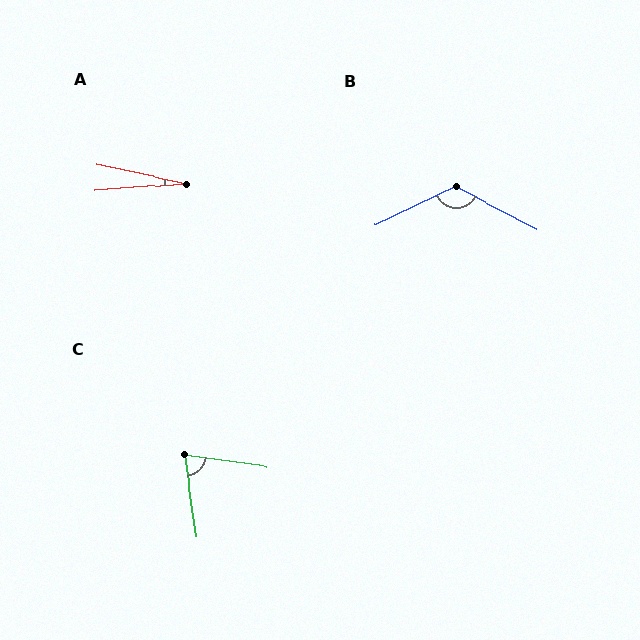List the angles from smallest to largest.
A (17°), C (73°), B (127°).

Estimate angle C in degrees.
Approximately 73 degrees.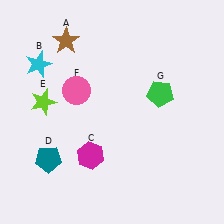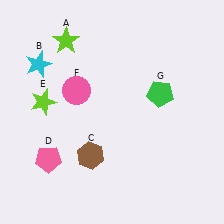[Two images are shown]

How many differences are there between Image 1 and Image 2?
There are 3 differences between the two images.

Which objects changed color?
A changed from brown to lime. C changed from magenta to brown. D changed from teal to pink.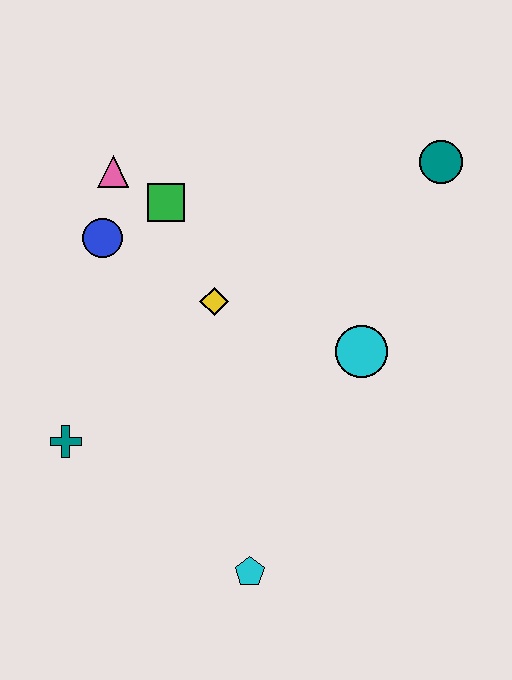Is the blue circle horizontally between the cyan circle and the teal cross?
Yes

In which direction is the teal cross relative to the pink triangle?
The teal cross is below the pink triangle.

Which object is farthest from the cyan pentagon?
The teal circle is farthest from the cyan pentagon.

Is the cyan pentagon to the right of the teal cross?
Yes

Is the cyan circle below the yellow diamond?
Yes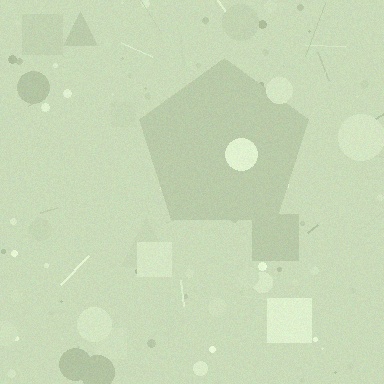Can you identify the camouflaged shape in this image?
The camouflaged shape is a pentagon.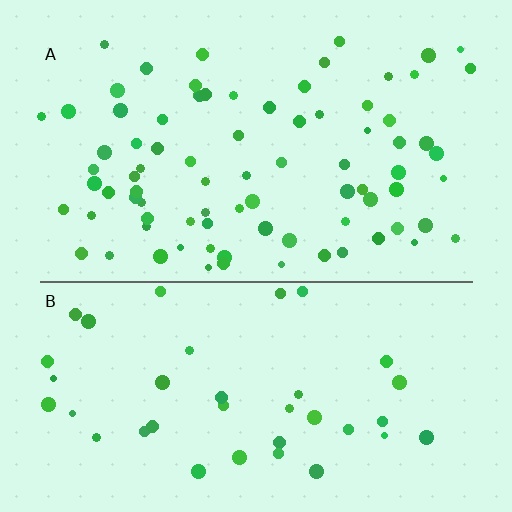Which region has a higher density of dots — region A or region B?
A (the top).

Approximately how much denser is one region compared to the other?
Approximately 2.1× — region A over region B.